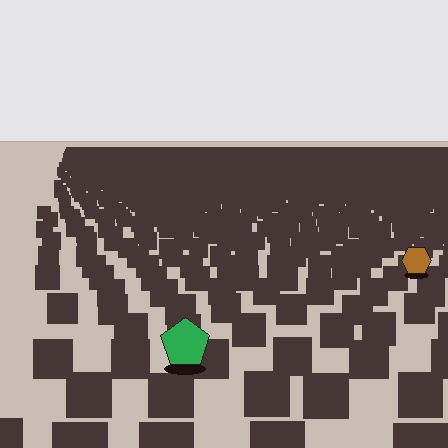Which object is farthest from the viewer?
The brown hexagon is farthest from the viewer. It appears smaller and the ground texture around it is denser.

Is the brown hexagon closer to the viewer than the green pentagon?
No. The green pentagon is closer — you can tell from the texture gradient: the ground texture is coarser near it.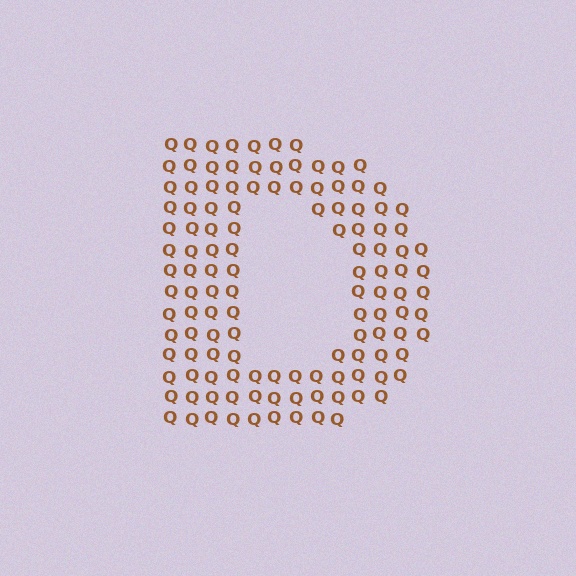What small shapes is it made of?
It is made of small letter Q's.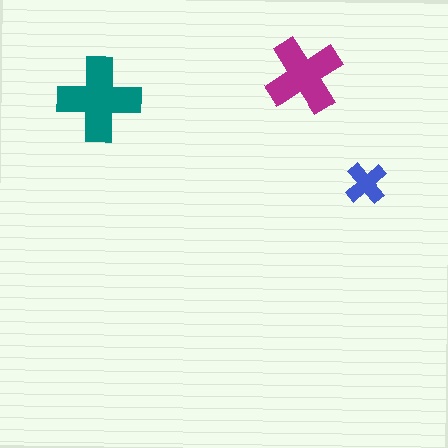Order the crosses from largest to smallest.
the teal one, the magenta one, the blue one.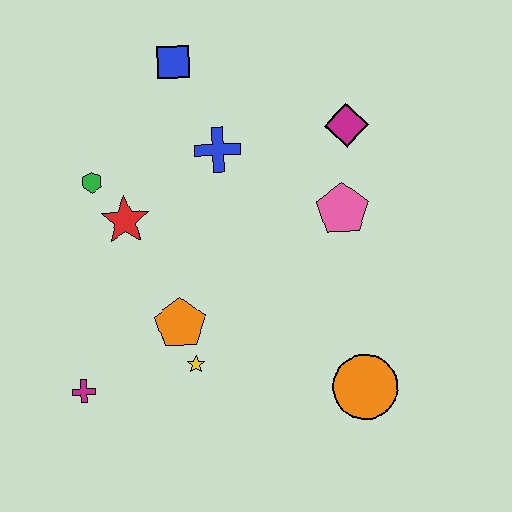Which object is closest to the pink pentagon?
The magenta diamond is closest to the pink pentagon.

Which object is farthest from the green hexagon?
The orange circle is farthest from the green hexagon.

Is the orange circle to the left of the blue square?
No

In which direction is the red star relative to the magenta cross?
The red star is above the magenta cross.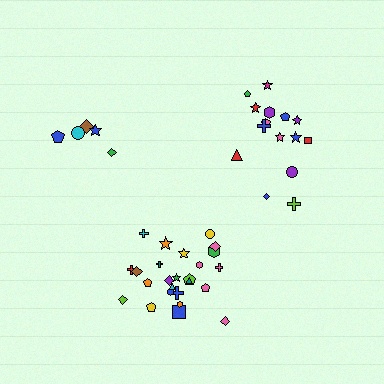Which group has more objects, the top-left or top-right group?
The top-right group.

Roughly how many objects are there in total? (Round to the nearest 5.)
Roughly 45 objects in total.